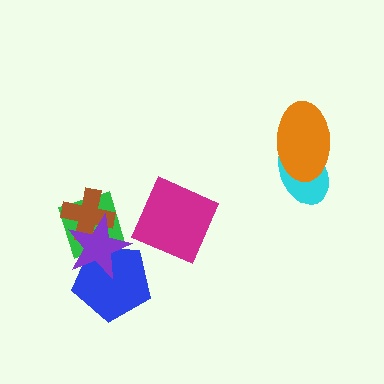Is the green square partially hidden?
Yes, it is partially covered by another shape.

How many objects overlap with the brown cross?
2 objects overlap with the brown cross.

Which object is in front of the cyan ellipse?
The orange ellipse is in front of the cyan ellipse.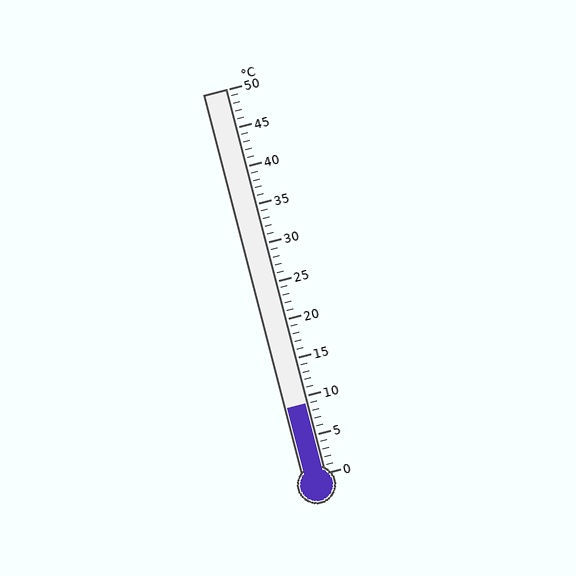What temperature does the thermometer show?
The thermometer shows approximately 9°C.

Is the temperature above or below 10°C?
The temperature is below 10°C.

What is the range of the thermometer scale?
The thermometer scale ranges from 0°C to 50°C.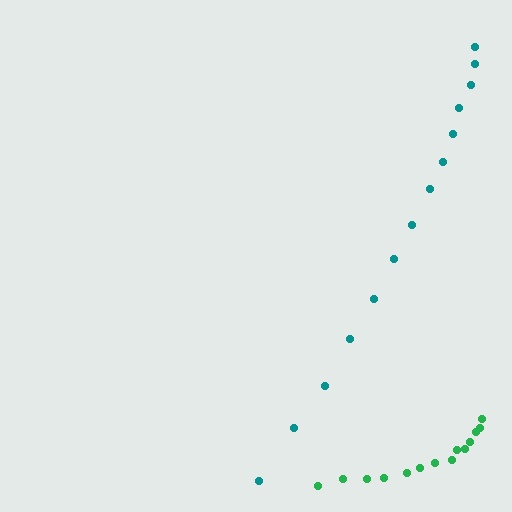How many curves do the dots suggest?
There are 2 distinct paths.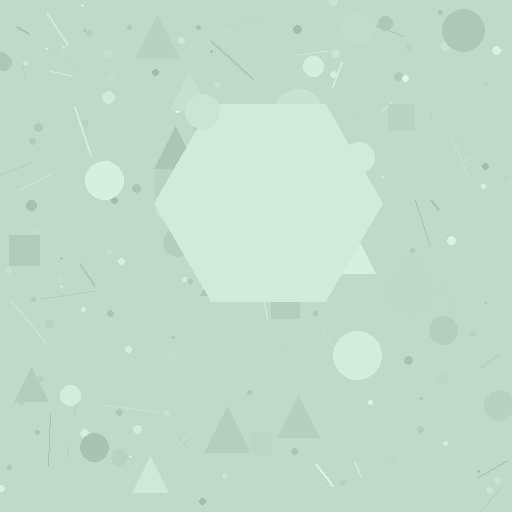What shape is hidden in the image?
A hexagon is hidden in the image.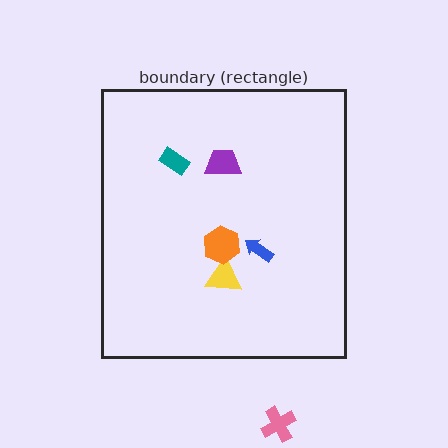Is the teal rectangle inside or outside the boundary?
Inside.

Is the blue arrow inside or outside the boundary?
Inside.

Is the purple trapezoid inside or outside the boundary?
Inside.